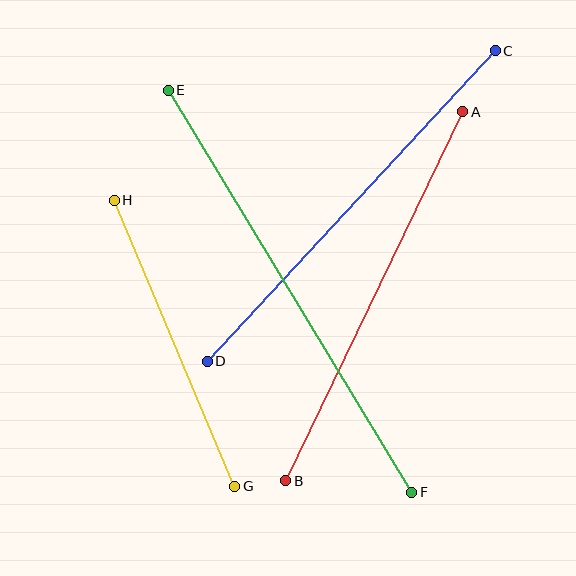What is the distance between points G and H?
The distance is approximately 311 pixels.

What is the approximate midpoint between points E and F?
The midpoint is at approximately (290, 291) pixels.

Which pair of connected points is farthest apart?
Points E and F are farthest apart.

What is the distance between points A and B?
The distance is approximately 409 pixels.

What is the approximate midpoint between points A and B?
The midpoint is at approximately (374, 296) pixels.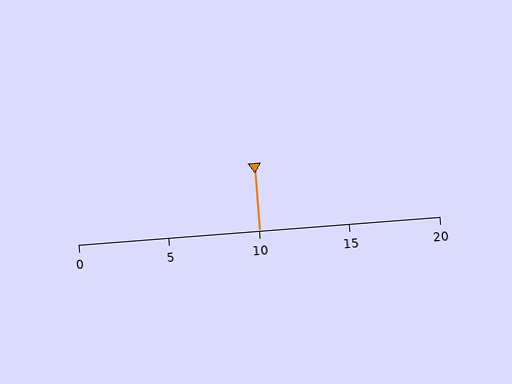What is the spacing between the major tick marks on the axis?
The major ticks are spaced 5 apart.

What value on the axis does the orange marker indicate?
The marker indicates approximately 10.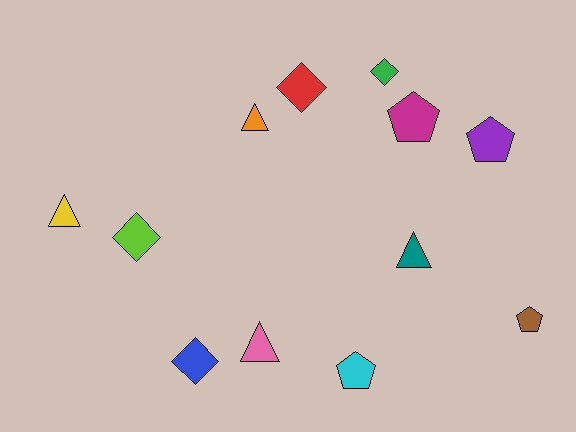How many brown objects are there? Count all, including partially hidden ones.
There is 1 brown object.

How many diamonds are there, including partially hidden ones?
There are 4 diamonds.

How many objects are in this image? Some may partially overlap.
There are 12 objects.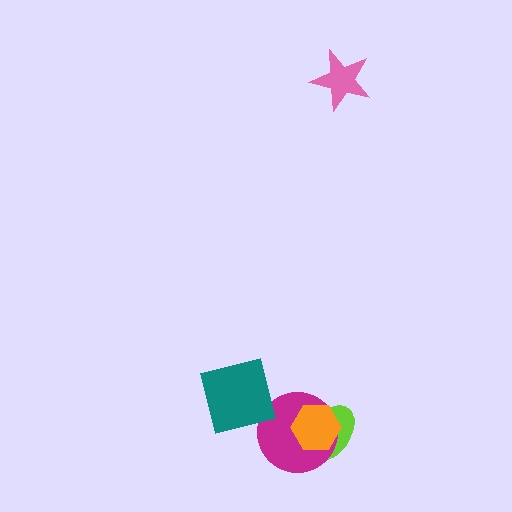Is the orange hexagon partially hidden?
No, no other shape covers it.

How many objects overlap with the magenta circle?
2 objects overlap with the magenta circle.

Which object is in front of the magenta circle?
The orange hexagon is in front of the magenta circle.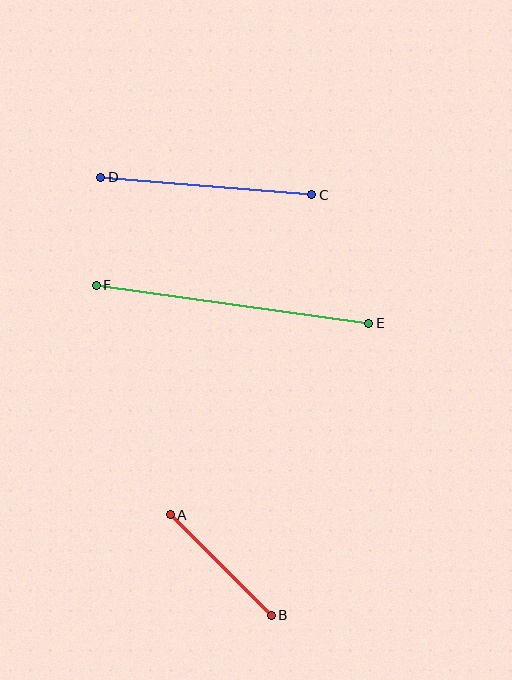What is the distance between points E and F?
The distance is approximately 275 pixels.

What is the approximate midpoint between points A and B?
The midpoint is at approximately (221, 565) pixels.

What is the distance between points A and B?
The distance is approximately 142 pixels.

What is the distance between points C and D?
The distance is approximately 212 pixels.